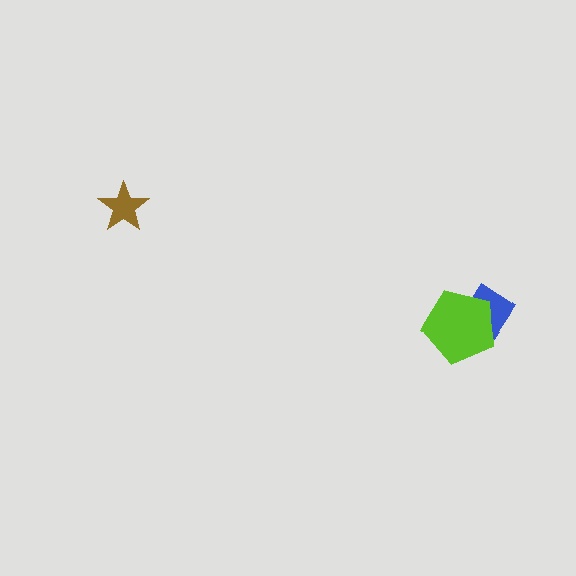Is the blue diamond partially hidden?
Yes, it is partially covered by another shape.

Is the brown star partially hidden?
No, no other shape covers it.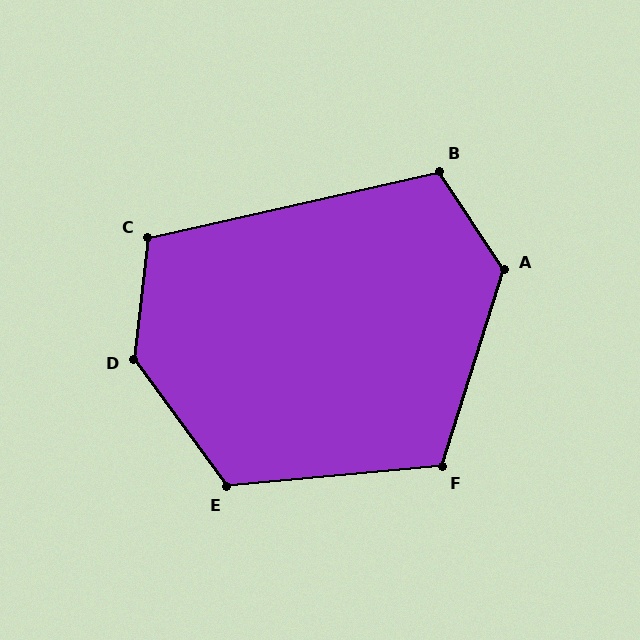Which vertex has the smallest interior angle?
C, at approximately 110 degrees.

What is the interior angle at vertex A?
Approximately 129 degrees (obtuse).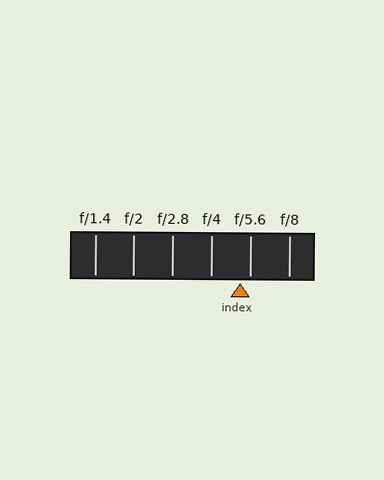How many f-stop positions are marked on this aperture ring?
There are 6 f-stop positions marked.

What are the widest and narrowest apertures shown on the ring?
The widest aperture shown is f/1.4 and the narrowest is f/8.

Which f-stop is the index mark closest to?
The index mark is closest to f/5.6.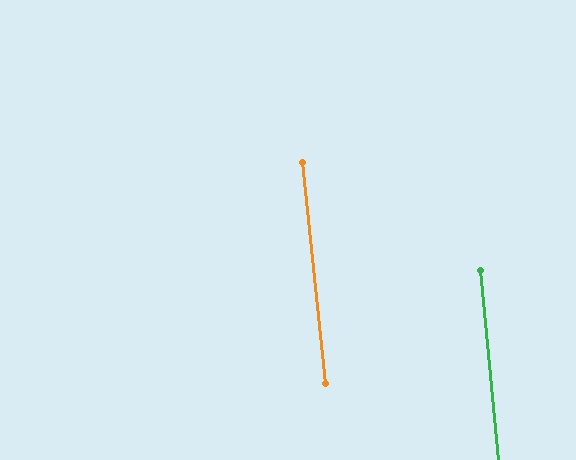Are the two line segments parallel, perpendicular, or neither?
Parallel — their directions differ by only 0.6°.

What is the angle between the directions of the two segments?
Approximately 1 degree.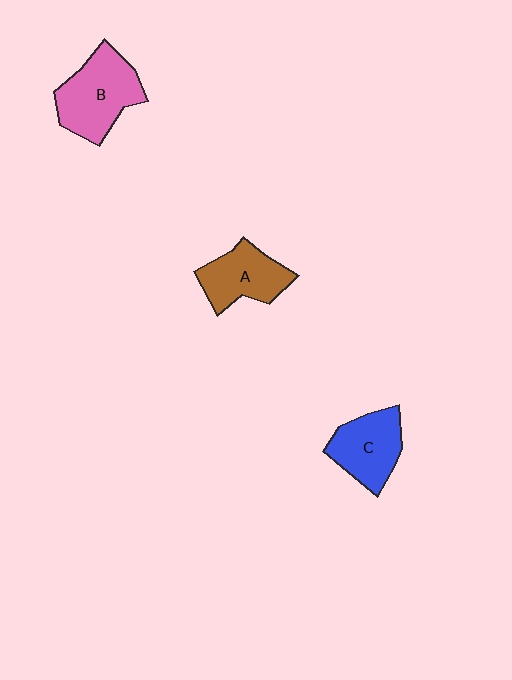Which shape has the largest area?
Shape B (pink).